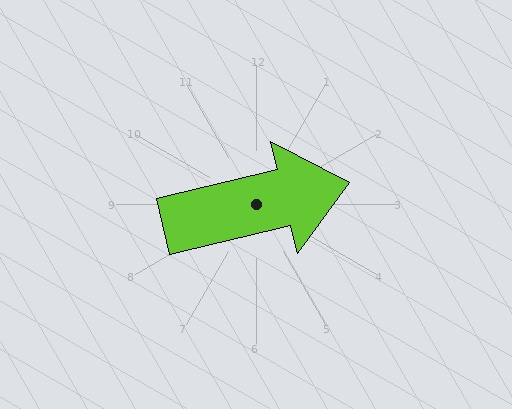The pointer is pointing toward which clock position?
Roughly 3 o'clock.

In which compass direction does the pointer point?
East.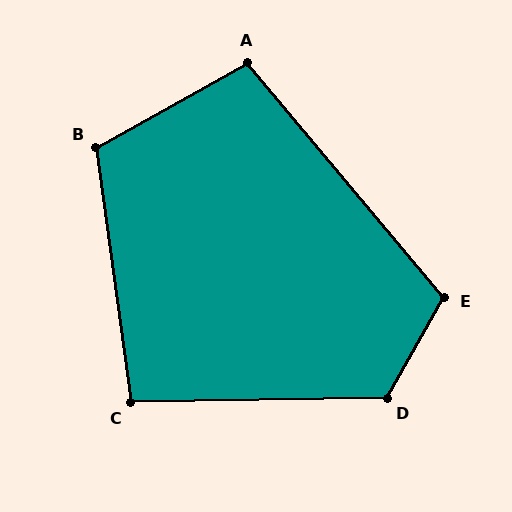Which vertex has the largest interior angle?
D, at approximately 121 degrees.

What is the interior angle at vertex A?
Approximately 101 degrees (obtuse).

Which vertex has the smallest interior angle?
C, at approximately 97 degrees.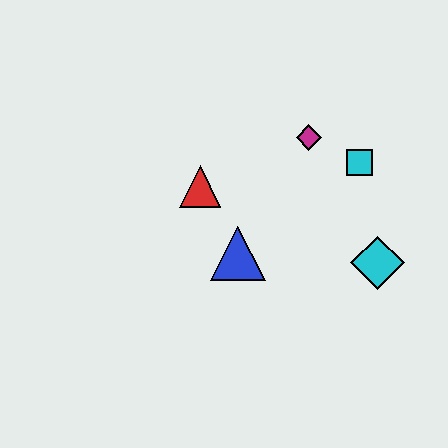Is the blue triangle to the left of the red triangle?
No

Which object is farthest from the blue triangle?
The cyan square is farthest from the blue triangle.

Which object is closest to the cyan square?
The magenta diamond is closest to the cyan square.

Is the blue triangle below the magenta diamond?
Yes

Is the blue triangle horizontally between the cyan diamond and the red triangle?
Yes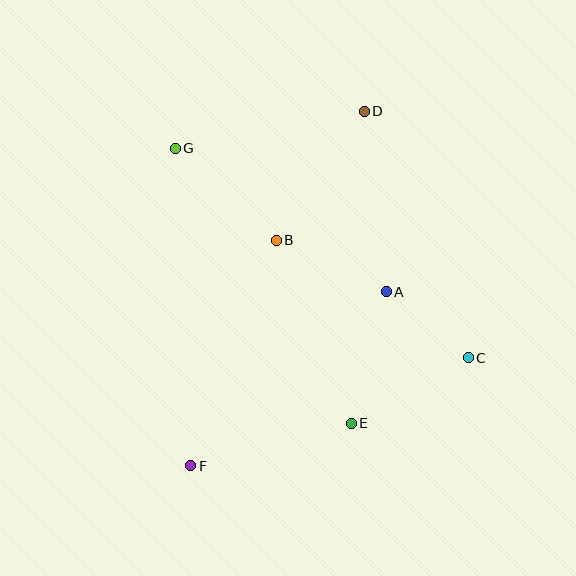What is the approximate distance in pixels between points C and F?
The distance between C and F is approximately 298 pixels.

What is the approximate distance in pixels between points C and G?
The distance between C and G is approximately 360 pixels.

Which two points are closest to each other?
Points A and C are closest to each other.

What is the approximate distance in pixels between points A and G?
The distance between A and G is approximately 255 pixels.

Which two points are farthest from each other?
Points D and F are farthest from each other.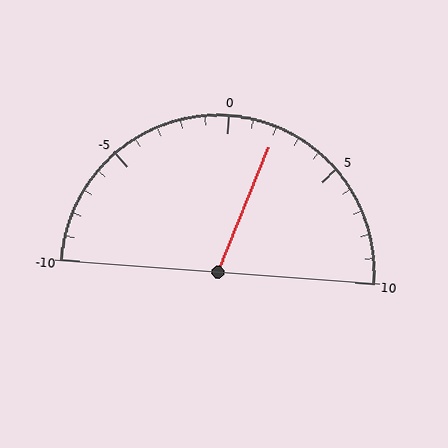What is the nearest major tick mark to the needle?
The nearest major tick mark is 0.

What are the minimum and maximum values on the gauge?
The gauge ranges from -10 to 10.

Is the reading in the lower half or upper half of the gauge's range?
The reading is in the upper half of the range (-10 to 10).